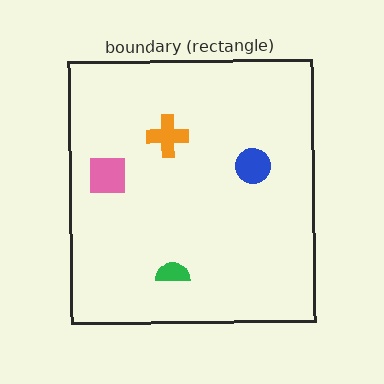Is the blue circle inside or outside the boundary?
Inside.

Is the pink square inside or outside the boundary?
Inside.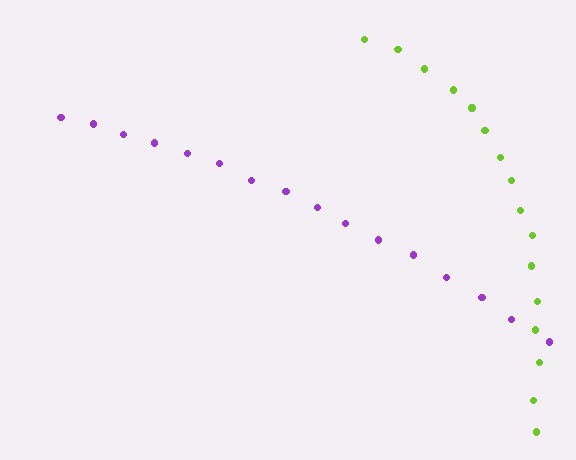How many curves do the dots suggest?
There are 2 distinct paths.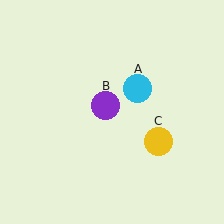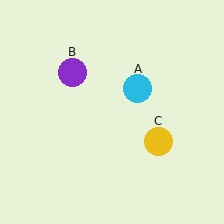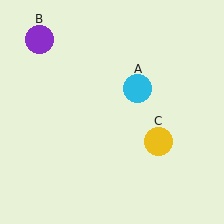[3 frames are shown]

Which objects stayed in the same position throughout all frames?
Cyan circle (object A) and yellow circle (object C) remained stationary.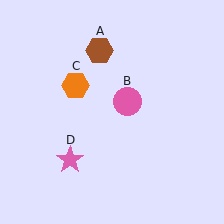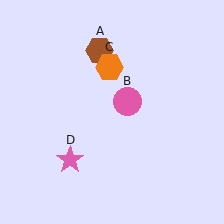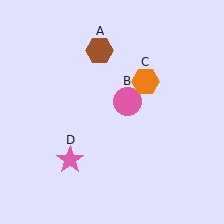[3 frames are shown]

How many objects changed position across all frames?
1 object changed position: orange hexagon (object C).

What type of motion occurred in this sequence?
The orange hexagon (object C) rotated clockwise around the center of the scene.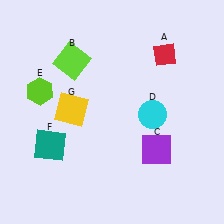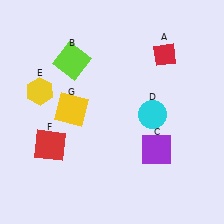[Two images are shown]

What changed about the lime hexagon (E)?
In Image 1, E is lime. In Image 2, it changed to yellow.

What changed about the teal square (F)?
In Image 1, F is teal. In Image 2, it changed to red.